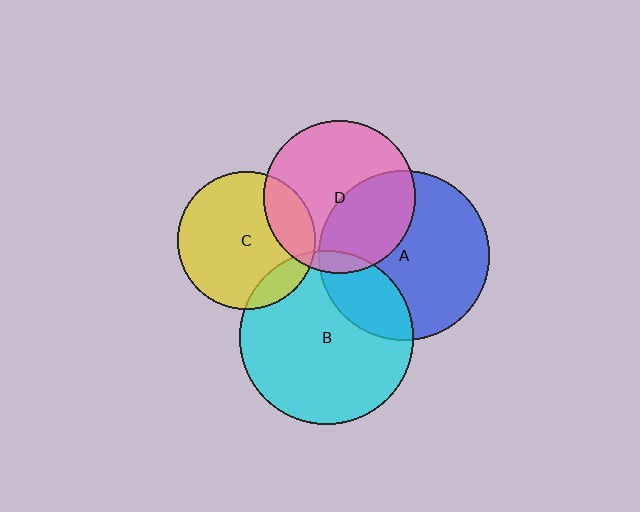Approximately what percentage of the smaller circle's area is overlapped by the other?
Approximately 40%.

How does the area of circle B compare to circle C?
Approximately 1.6 times.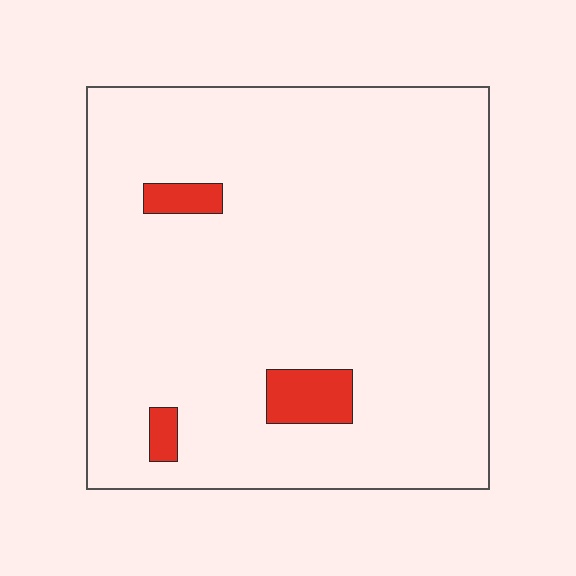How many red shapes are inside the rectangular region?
3.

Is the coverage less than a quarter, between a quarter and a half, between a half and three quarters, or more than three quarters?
Less than a quarter.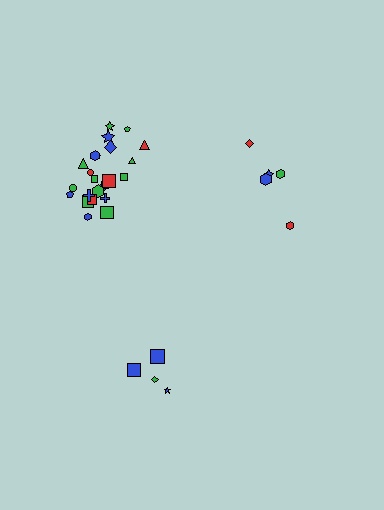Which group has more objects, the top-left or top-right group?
The top-left group.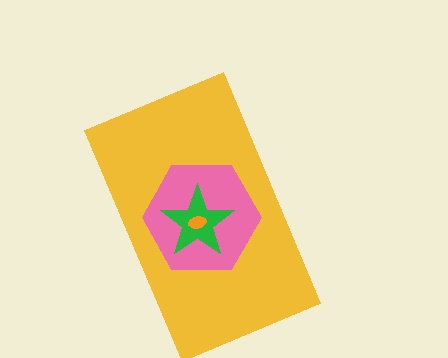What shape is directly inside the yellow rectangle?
The pink hexagon.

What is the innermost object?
The orange ellipse.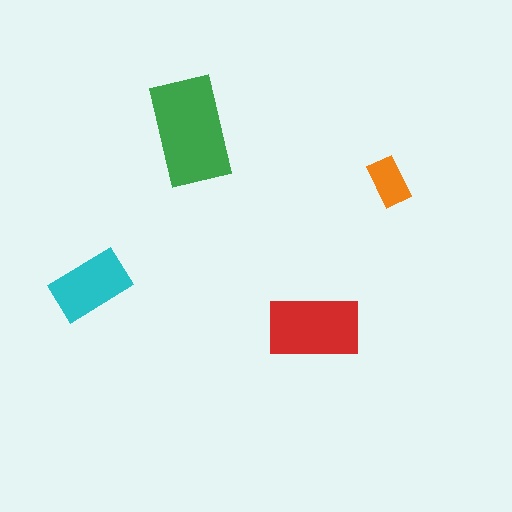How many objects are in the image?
There are 4 objects in the image.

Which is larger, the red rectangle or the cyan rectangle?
The red one.